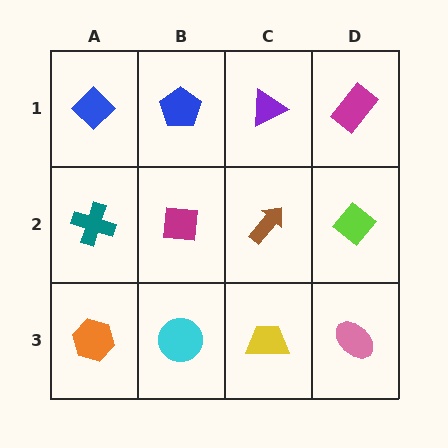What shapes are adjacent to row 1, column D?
A lime diamond (row 2, column D), a purple triangle (row 1, column C).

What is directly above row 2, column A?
A blue diamond.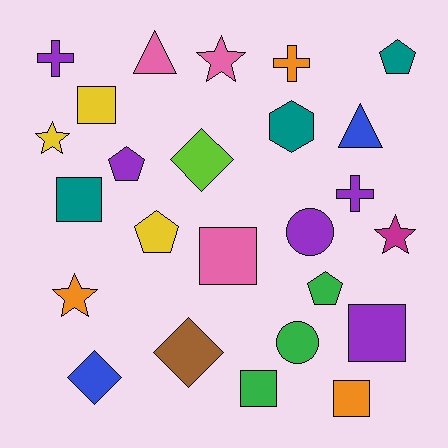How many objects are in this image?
There are 25 objects.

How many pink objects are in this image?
There are 3 pink objects.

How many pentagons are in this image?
There are 4 pentagons.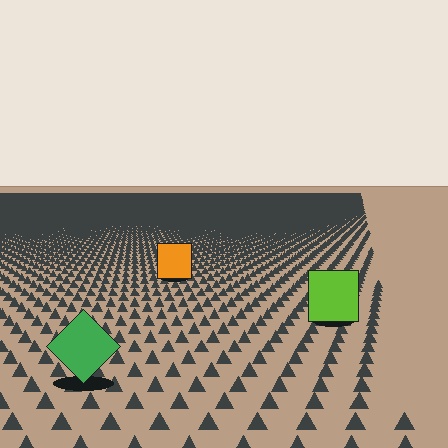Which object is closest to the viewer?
The green diamond is closest. The texture marks near it are larger and more spread out.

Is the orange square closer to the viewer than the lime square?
No. The lime square is closer — you can tell from the texture gradient: the ground texture is coarser near it.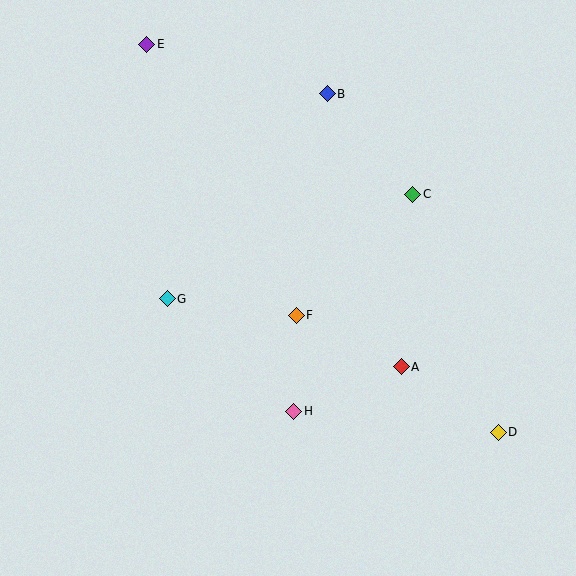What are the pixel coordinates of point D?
Point D is at (498, 432).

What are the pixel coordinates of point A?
Point A is at (401, 367).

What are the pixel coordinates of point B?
Point B is at (327, 94).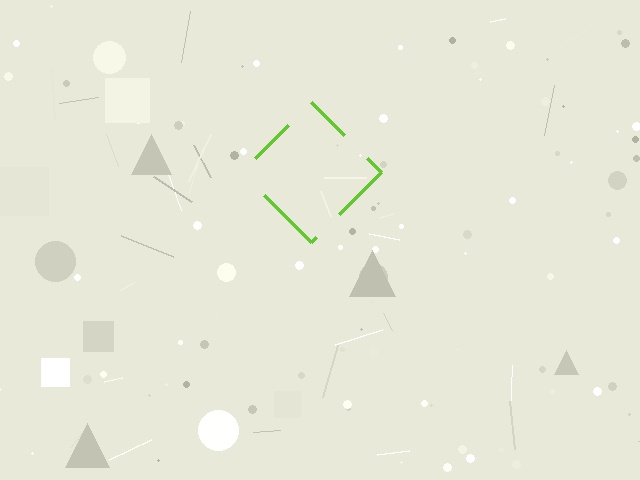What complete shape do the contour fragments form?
The contour fragments form a diamond.